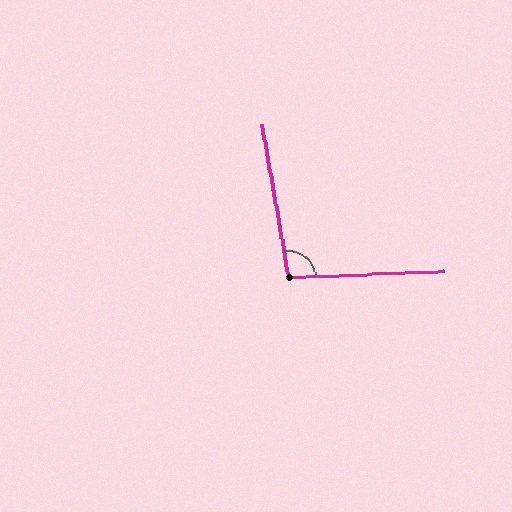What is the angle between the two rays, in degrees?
Approximately 97 degrees.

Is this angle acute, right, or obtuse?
It is obtuse.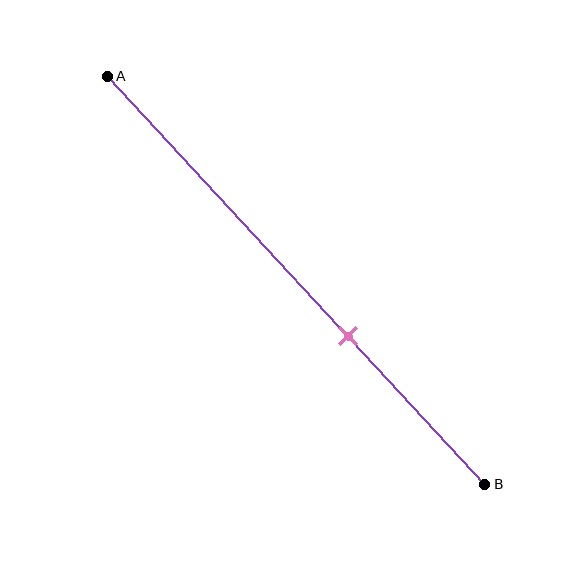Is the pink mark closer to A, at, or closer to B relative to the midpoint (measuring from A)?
The pink mark is closer to point B than the midpoint of segment AB.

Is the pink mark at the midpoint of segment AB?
No, the mark is at about 65% from A, not at the 50% midpoint.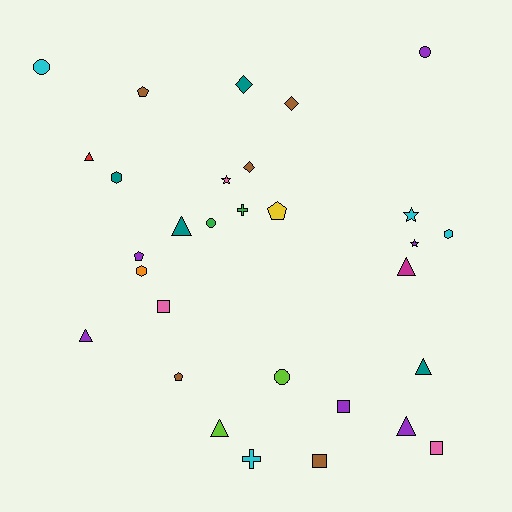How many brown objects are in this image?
There are 5 brown objects.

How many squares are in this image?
There are 4 squares.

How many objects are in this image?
There are 30 objects.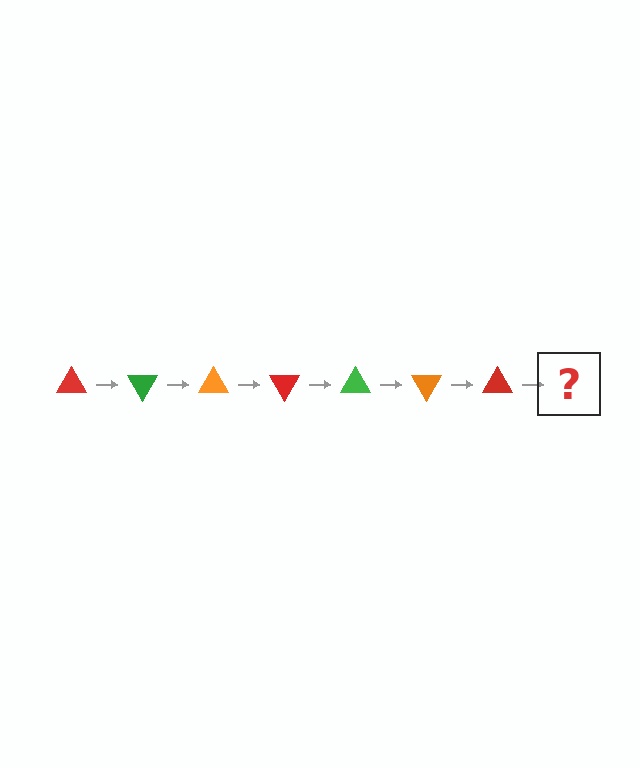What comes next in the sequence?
The next element should be a green triangle, rotated 420 degrees from the start.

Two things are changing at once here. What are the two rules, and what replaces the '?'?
The two rules are that it rotates 60 degrees each step and the color cycles through red, green, and orange. The '?' should be a green triangle, rotated 420 degrees from the start.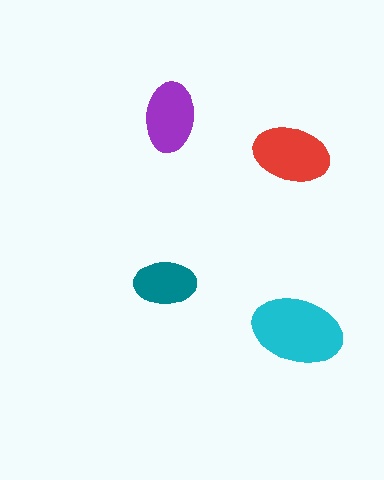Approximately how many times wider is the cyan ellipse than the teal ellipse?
About 1.5 times wider.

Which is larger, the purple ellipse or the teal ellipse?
The purple one.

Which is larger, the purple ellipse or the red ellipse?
The red one.